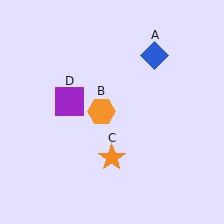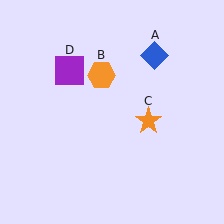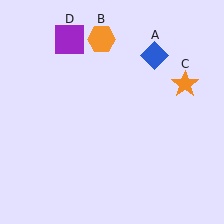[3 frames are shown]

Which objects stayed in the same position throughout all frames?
Blue diamond (object A) remained stationary.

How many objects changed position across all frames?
3 objects changed position: orange hexagon (object B), orange star (object C), purple square (object D).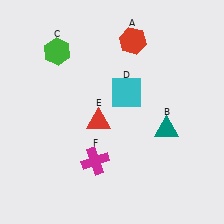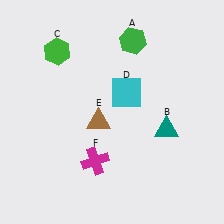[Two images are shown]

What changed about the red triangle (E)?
In Image 1, E is red. In Image 2, it changed to brown.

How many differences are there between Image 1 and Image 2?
There are 2 differences between the two images.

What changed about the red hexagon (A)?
In Image 1, A is red. In Image 2, it changed to green.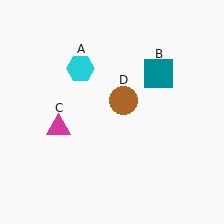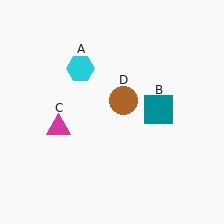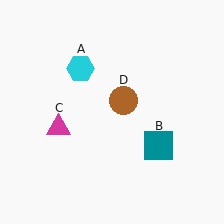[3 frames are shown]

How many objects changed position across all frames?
1 object changed position: teal square (object B).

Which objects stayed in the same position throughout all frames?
Cyan hexagon (object A) and magenta triangle (object C) and brown circle (object D) remained stationary.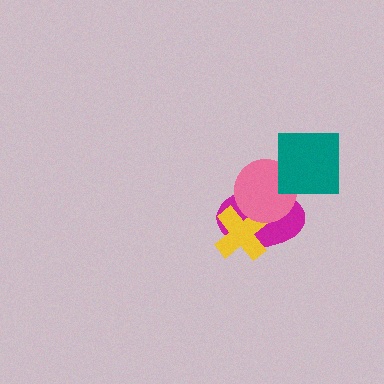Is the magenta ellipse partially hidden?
Yes, it is partially covered by another shape.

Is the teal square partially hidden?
No, no other shape covers it.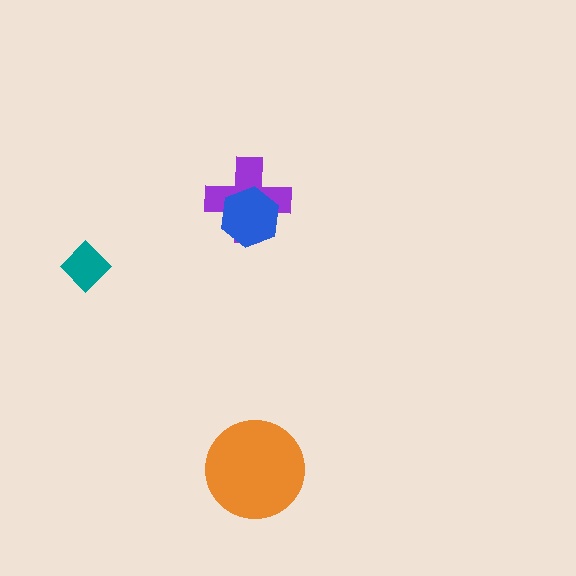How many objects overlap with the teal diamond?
0 objects overlap with the teal diamond.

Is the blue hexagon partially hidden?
No, no other shape covers it.